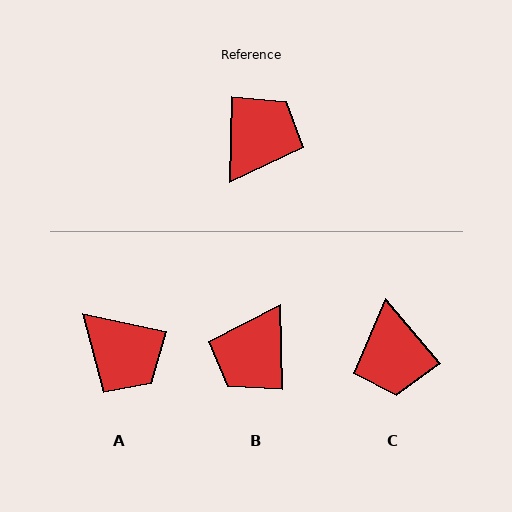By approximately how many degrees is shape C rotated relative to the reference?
Approximately 138 degrees clockwise.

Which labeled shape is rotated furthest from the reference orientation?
B, about 178 degrees away.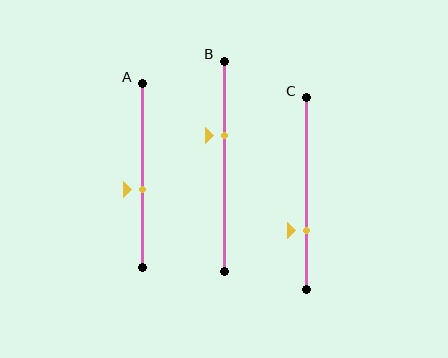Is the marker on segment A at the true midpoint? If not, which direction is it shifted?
No, the marker on segment A is shifted downward by about 8% of the segment length.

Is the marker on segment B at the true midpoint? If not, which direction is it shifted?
No, the marker on segment B is shifted upward by about 15% of the segment length.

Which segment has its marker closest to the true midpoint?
Segment A has its marker closest to the true midpoint.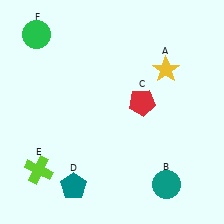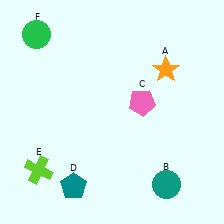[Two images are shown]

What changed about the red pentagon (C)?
In Image 1, C is red. In Image 2, it changed to pink.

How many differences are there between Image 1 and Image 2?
There are 2 differences between the two images.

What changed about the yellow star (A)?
In Image 1, A is yellow. In Image 2, it changed to orange.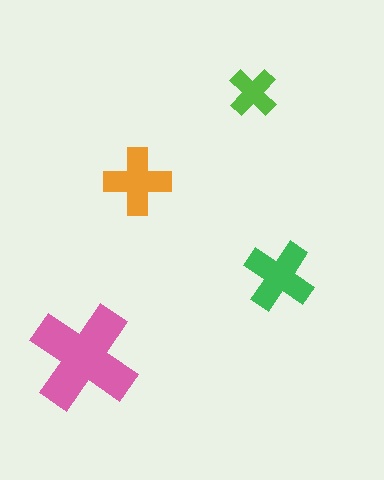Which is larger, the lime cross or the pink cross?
The pink one.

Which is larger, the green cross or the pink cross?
The pink one.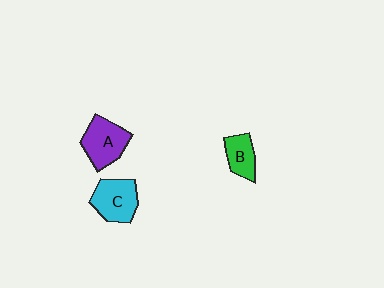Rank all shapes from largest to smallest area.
From largest to smallest: A (purple), C (cyan), B (green).